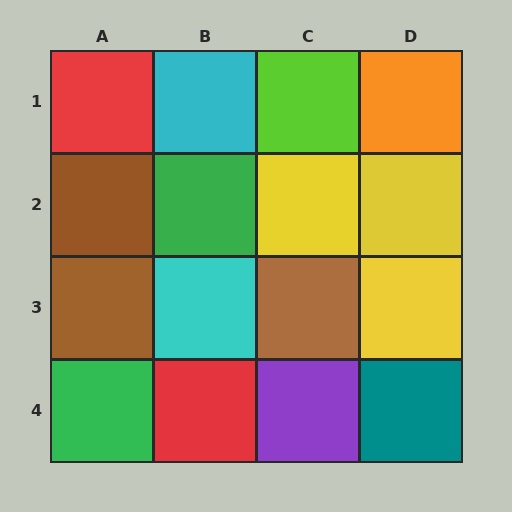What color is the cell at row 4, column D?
Teal.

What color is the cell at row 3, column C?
Brown.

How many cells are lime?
1 cell is lime.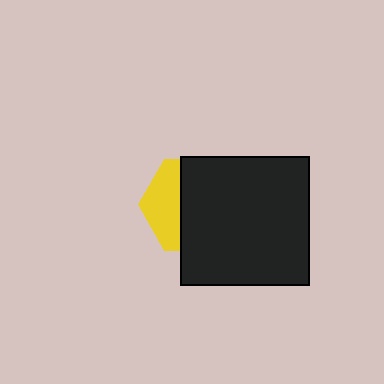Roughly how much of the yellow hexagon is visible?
A small part of it is visible (roughly 36%).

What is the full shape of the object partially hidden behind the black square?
The partially hidden object is a yellow hexagon.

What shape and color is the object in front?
The object in front is a black square.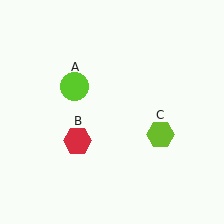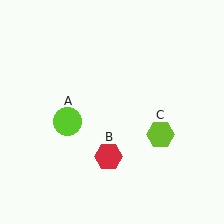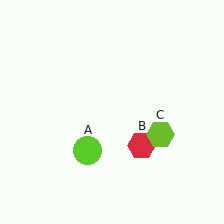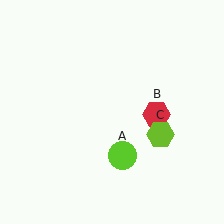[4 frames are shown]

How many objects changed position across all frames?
2 objects changed position: lime circle (object A), red hexagon (object B).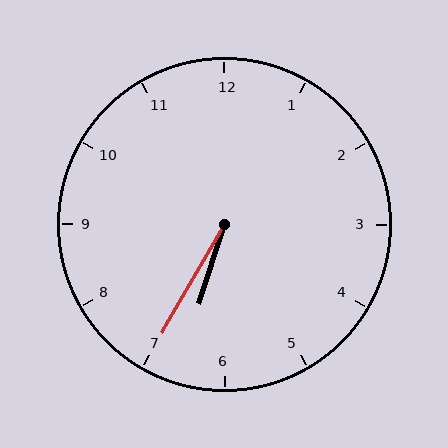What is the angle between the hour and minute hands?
Approximately 12 degrees.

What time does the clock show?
6:35.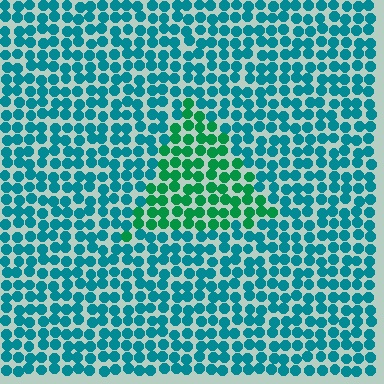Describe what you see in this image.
The image is filled with small teal elements in a uniform arrangement. A triangle-shaped region is visible where the elements are tinted to a slightly different hue, forming a subtle color boundary.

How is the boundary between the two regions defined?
The boundary is defined purely by a slight shift in hue (about 39 degrees). Spacing, size, and orientation are identical on both sides.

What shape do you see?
I see a triangle.